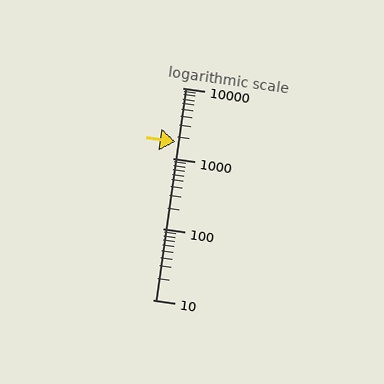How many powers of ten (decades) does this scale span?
The scale spans 3 decades, from 10 to 10000.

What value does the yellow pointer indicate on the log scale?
The pointer indicates approximately 1700.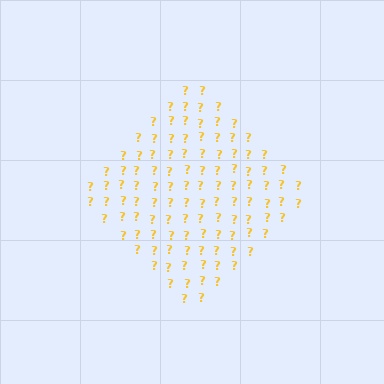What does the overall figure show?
The overall figure shows a diamond.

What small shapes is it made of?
It is made of small question marks.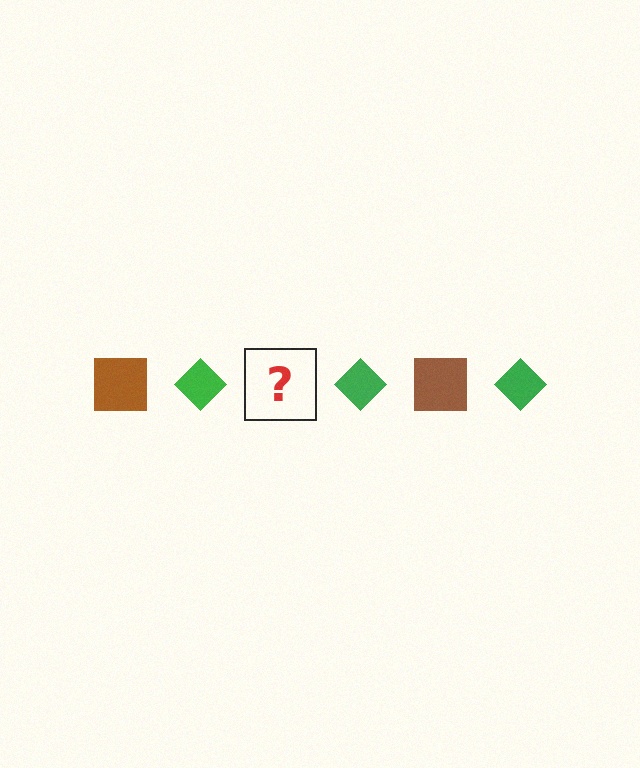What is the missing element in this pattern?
The missing element is a brown square.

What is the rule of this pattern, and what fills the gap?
The rule is that the pattern alternates between brown square and green diamond. The gap should be filled with a brown square.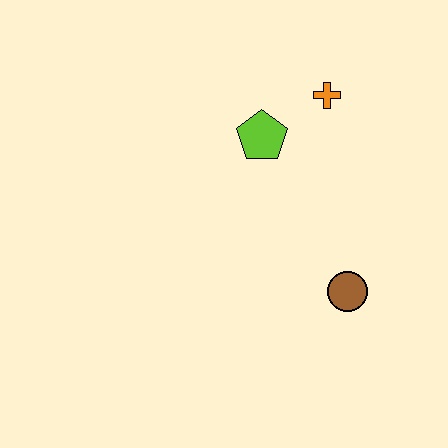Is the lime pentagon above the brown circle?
Yes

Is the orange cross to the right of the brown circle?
No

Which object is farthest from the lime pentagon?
The brown circle is farthest from the lime pentagon.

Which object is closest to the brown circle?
The lime pentagon is closest to the brown circle.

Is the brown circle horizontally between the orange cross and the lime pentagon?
No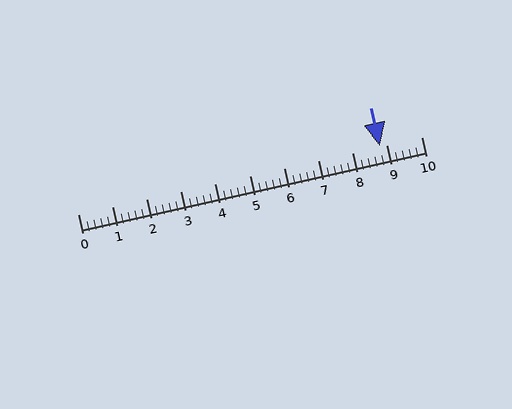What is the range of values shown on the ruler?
The ruler shows values from 0 to 10.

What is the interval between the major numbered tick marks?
The major tick marks are spaced 1 units apart.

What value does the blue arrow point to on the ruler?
The blue arrow points to approximately 8.8.